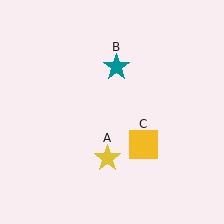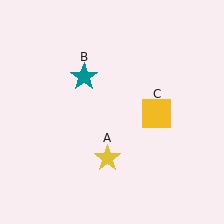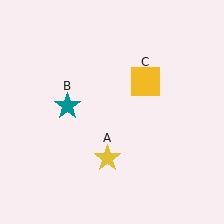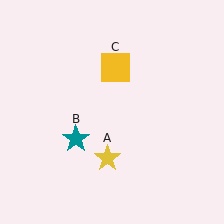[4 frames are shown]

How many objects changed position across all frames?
2 objects changed position: teal star (object B), yellow square (object C).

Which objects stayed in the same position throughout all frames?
Yellow star (object A) remained stationary.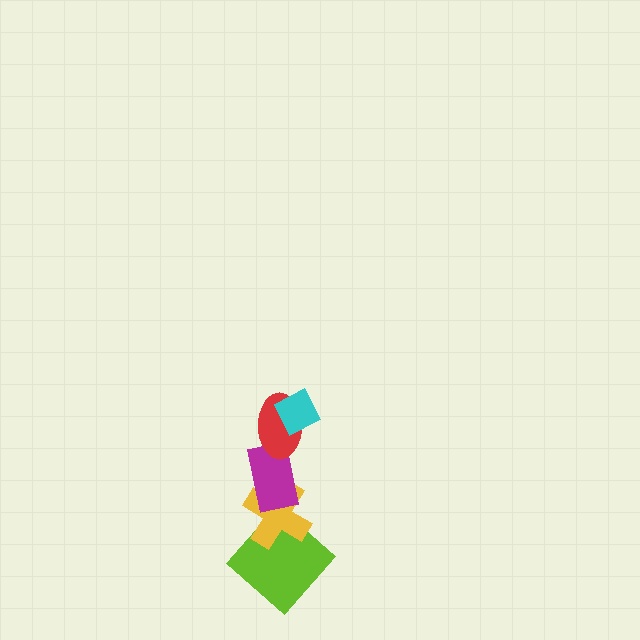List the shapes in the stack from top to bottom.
From top to bottom: the cyan diamond, the red ellipse, the magenta rectangle, the yellow cross, the lime diamond.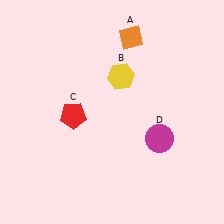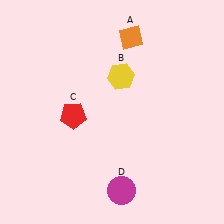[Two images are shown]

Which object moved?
The magenta circle (D) moved down.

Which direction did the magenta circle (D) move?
The magenta circle (D) moved down.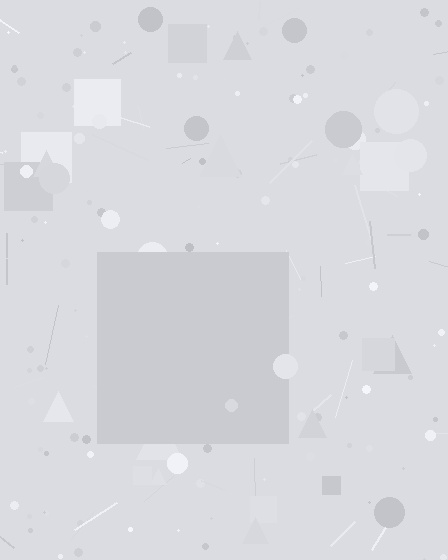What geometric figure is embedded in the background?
A square is embedded in the background.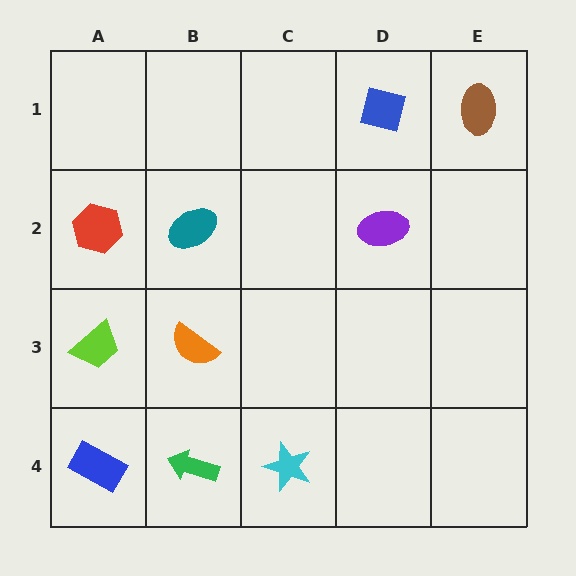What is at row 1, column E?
A brown ellipse.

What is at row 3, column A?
A lime trapezoid.